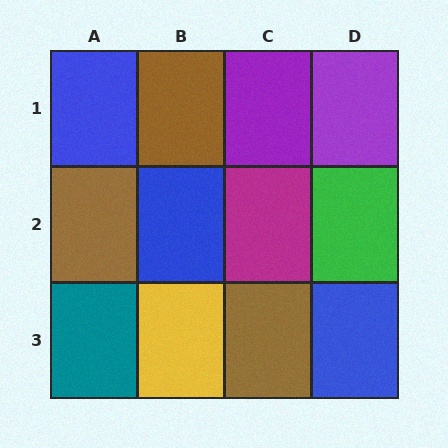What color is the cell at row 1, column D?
Purple.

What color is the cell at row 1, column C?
Purple.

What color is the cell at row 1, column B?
Brown.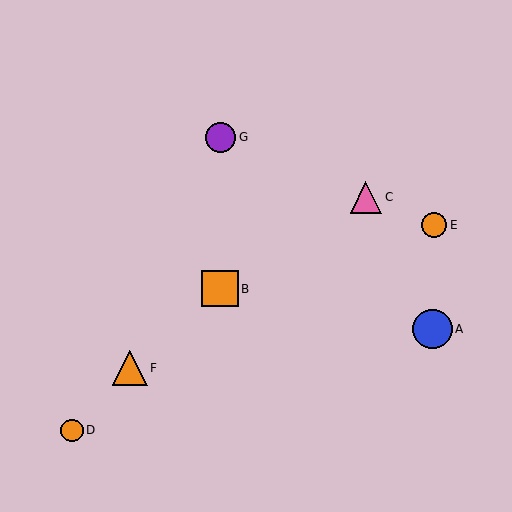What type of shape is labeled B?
Shape B is an orange square.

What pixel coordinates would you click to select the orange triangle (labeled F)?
Click at (130, 368) to select the orange triangle F.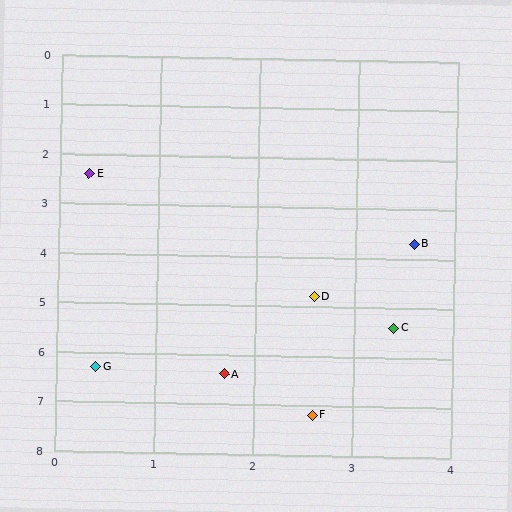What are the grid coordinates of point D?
Point D is at approximately (2.6, 4.8).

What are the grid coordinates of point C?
Point C is at approximately (3.4, 5.4).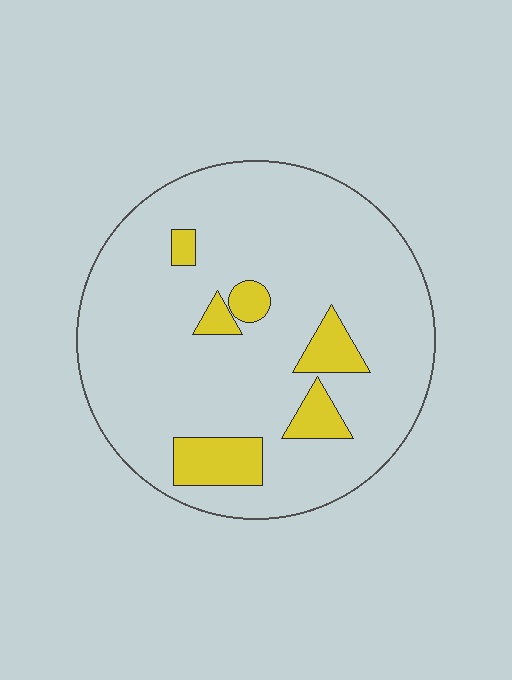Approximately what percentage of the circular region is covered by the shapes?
Approximately 15%.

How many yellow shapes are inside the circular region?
6.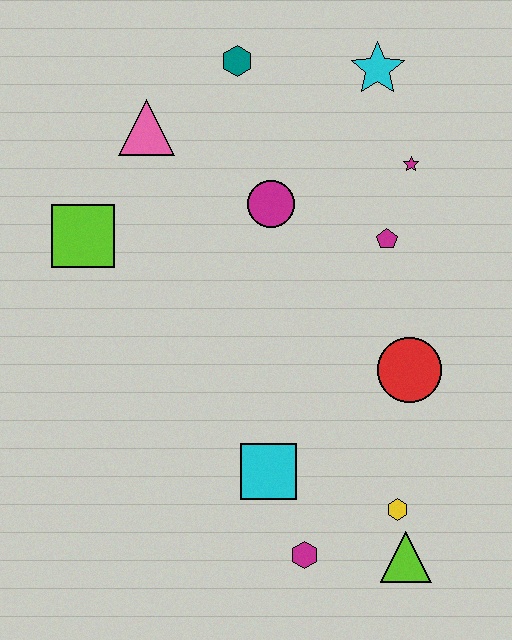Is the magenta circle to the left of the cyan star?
Yes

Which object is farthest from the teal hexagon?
The lime triangle is farthest from the teal hexagon.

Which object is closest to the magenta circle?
The magenta pentagon is closest to the magenta circle.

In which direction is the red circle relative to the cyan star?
The red circle is below the cyan star.